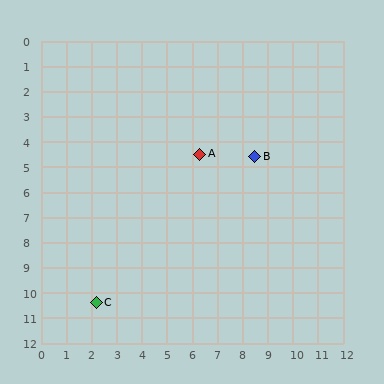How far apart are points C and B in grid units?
Points C and B are about 8.6 grid units apart.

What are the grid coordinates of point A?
Point A is at approximately (6.3, 4.5).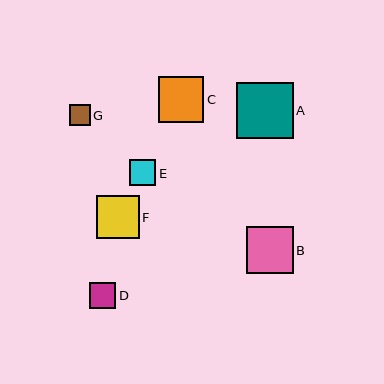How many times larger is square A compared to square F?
Square A is approximately 1.3 times the size of square F.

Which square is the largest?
Square A is the largest with a size of approximately 56 pixels.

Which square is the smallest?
Square G is the smallest with a size of approximately 21 pixels.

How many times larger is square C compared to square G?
Square C is approximately 2.2 times the size of square G.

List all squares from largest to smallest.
From largest to smallest: A, B, C, F, D, E, G.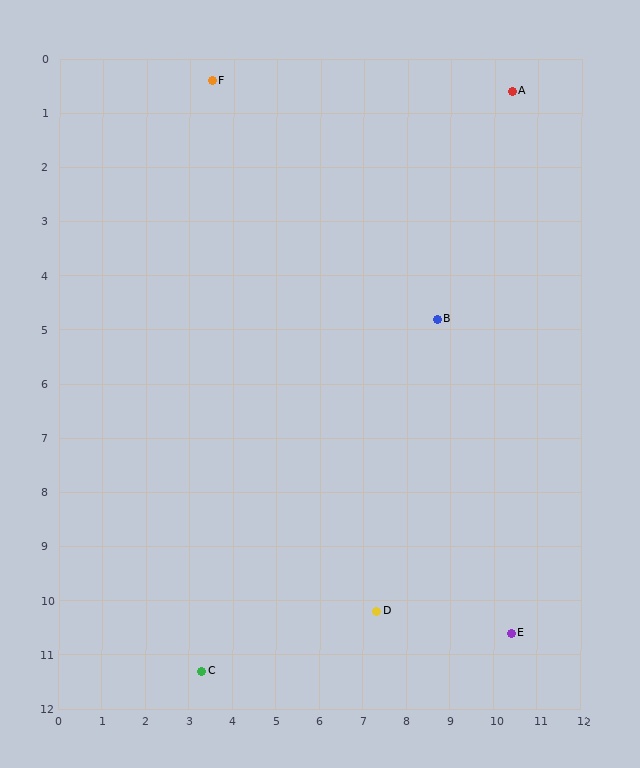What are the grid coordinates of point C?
Point C is at approximately (3.3, 11.3).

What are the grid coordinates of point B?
Point B is at approximately (8.7, 4.8).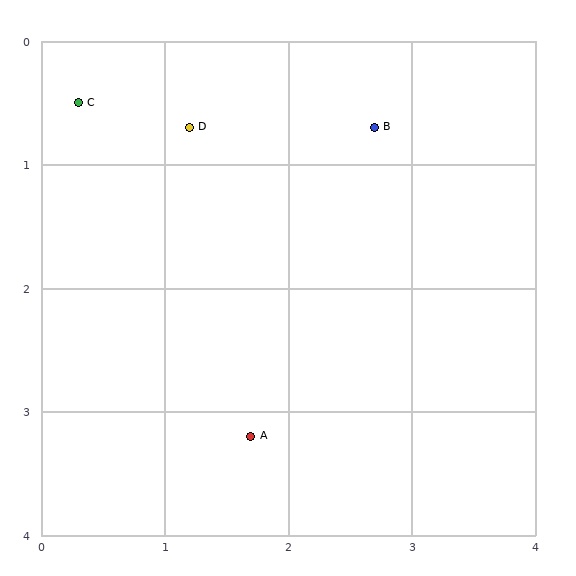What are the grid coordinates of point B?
Point B is at approximately (2.7, 0.7).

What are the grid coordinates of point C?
Point C is at approximately (0.3, 0.5).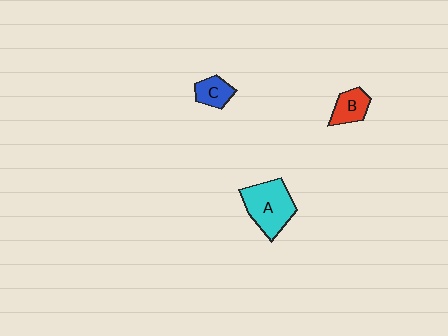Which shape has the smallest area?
Shape C (blue).